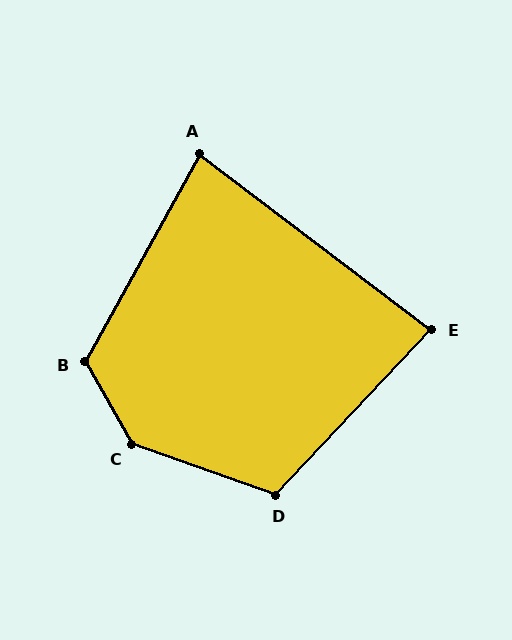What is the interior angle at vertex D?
Approximately 114 degrees (obtuse).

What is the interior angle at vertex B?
Approximately 122 degrees (obtuse).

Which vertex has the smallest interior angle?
A, at approximately 82 degrees.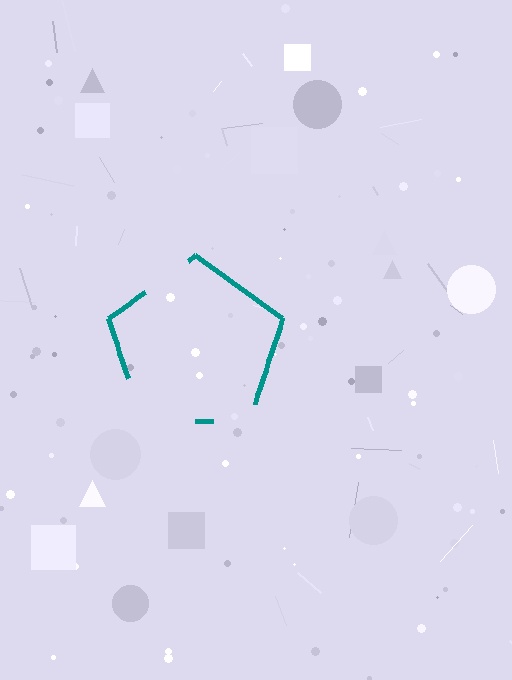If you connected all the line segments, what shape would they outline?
They would outline a pentagon.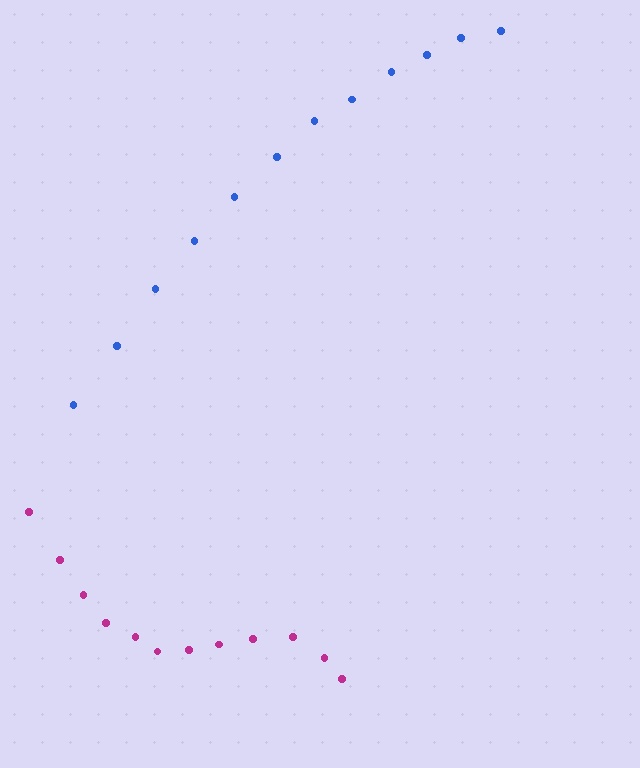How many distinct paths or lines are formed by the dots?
There are 2 distinct paths.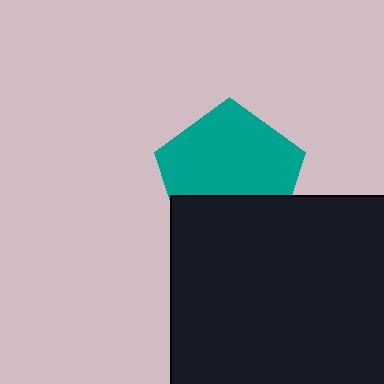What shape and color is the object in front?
The object in front is a black rectangle.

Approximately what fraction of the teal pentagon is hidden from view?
Roughly 33% of the teal pentagon is hidden behind the black rectangle.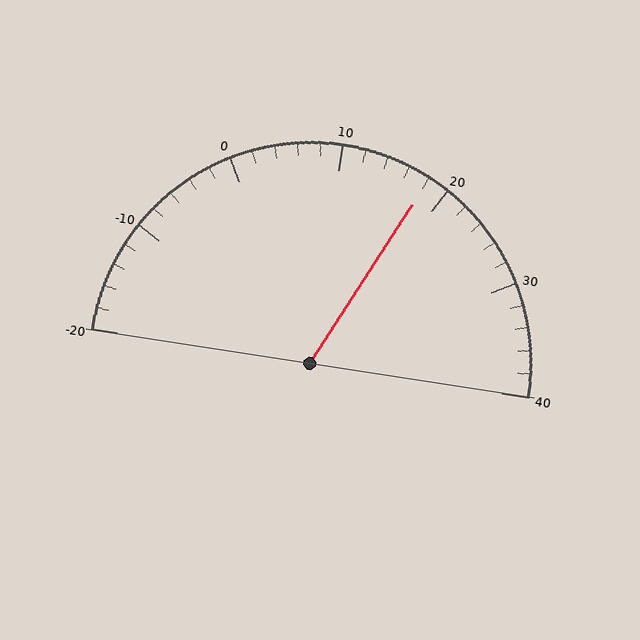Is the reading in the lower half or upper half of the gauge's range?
The reading is in the upper half of the range (-20 to 40).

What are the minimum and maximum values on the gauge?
The gauge ranges from -20 to 40.